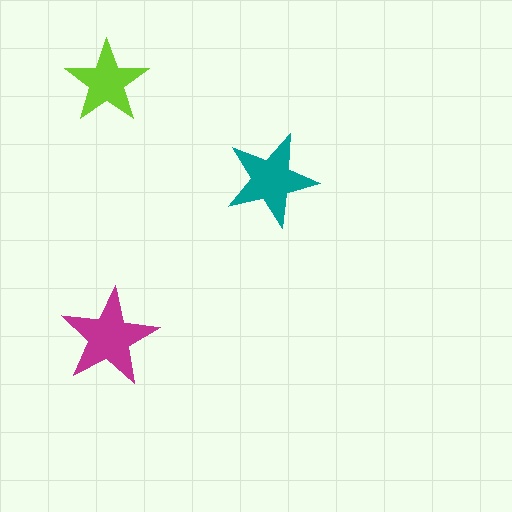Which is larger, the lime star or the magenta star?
The magenta one.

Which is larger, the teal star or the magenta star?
The magenta one.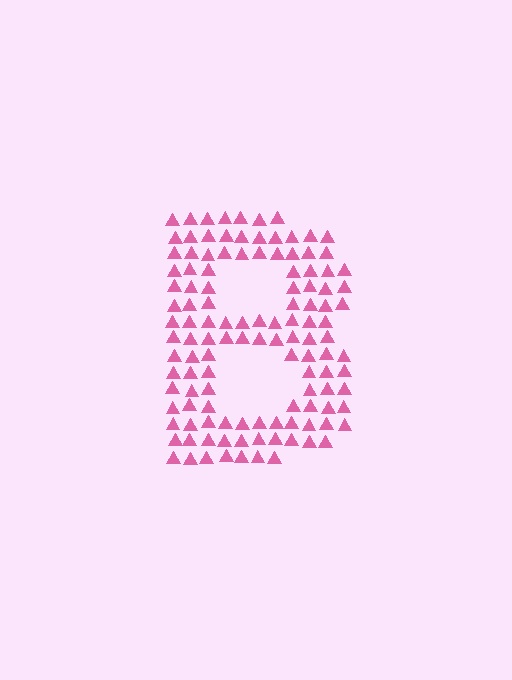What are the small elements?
The small elements are triangles.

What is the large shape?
The large shape is the letter B.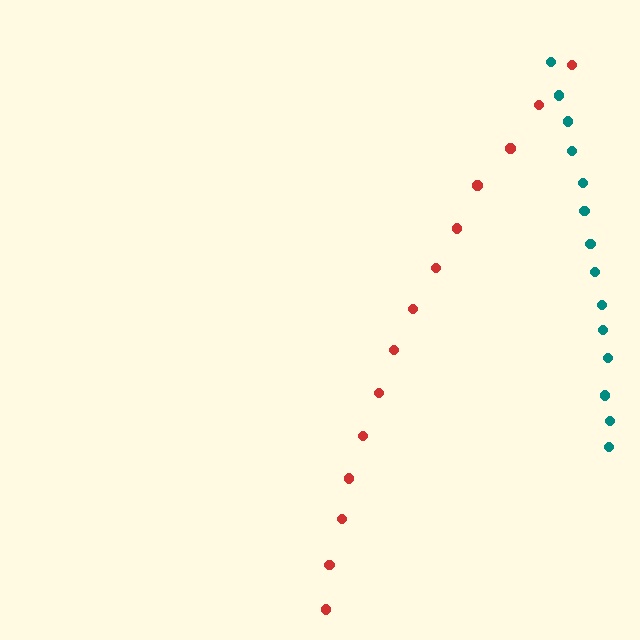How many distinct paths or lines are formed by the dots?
There are 2 distinct paths.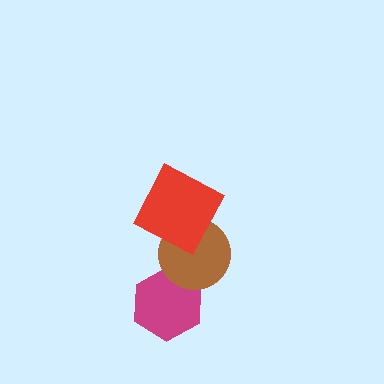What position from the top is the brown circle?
The brown circle is 2nd from the top.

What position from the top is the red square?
The red square is 1st from the top.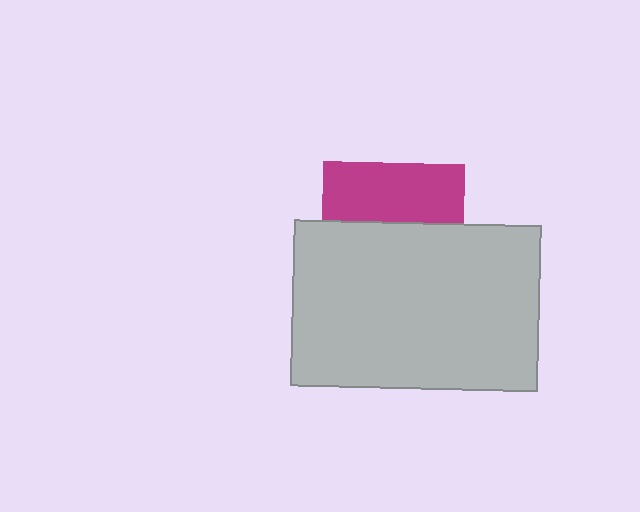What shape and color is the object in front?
The object in front is a light gray rectangle.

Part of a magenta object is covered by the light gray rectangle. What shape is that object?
It is a square.